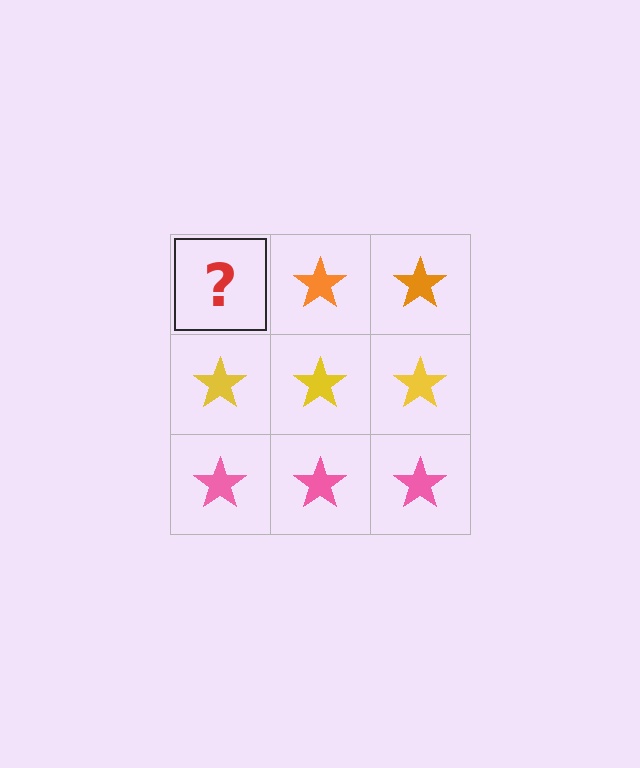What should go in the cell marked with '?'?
The missing cell should contain an orange star.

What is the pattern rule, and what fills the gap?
The rule is that each row has a consistent color. The gap should be filled with an orange star.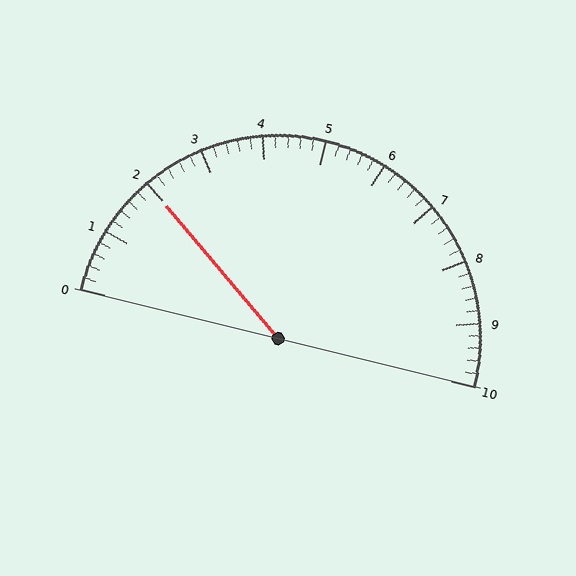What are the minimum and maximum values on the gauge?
The gauge ranges from 0 to 10.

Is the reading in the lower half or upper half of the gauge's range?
The reading is in the lower half of the range (0 to 10).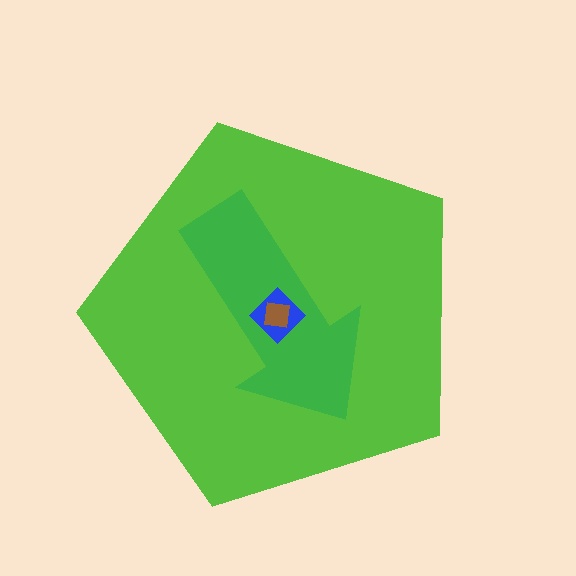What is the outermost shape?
The lime pentagon.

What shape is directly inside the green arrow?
The blue diamond.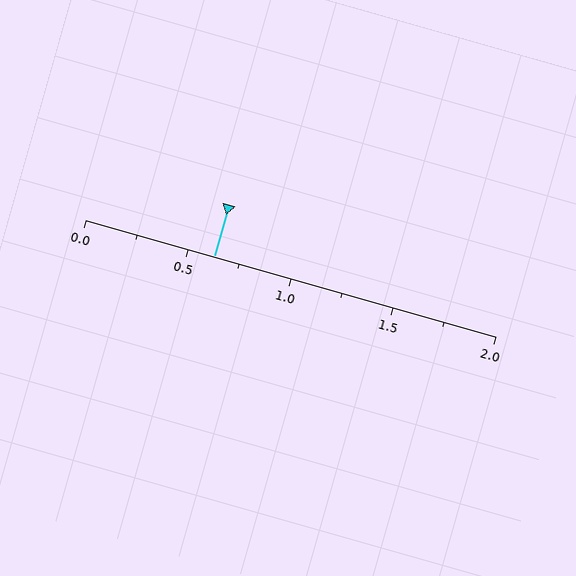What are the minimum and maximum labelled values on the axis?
The axis runs from 0.0 to 2.0.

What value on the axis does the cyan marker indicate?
The marker indicates approximately 0.62.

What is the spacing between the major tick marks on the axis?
The major ticks are spaced 0.5 apart.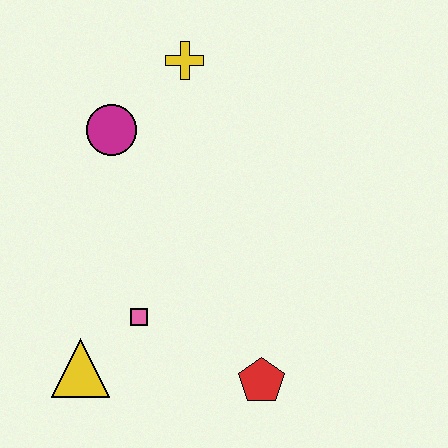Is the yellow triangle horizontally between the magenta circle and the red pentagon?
No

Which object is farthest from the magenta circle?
The red pentagon is farthest from the magenta circle.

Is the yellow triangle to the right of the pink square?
No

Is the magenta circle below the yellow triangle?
No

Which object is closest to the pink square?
The yellow triangle is closest to the pink square.